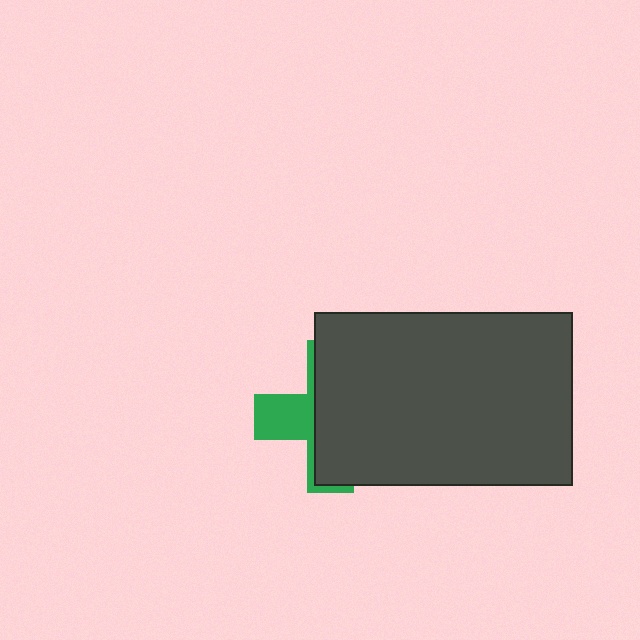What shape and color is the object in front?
The object in front is a dark gray rectangle.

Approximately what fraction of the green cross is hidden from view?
Roughly 69% of the green cross is hidden behind the dark gray rectangle.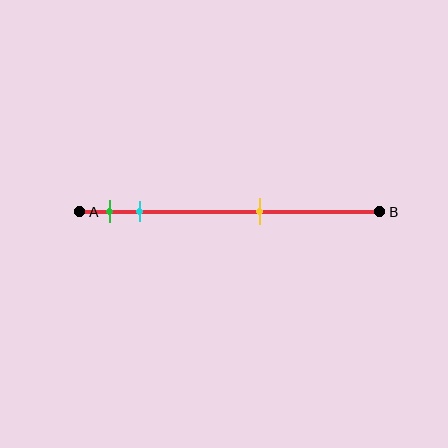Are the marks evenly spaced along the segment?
No, the marks are not evenly spaced.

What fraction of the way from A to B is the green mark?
The green mark is approximately 10% (0.1) of the way from A to B.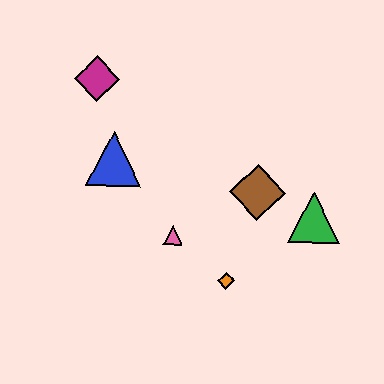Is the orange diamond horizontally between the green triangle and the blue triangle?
Yes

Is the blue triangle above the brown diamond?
Yes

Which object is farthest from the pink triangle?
The magenta diamond is farthest from the pink triangle.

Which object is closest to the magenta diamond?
The blue triangle is closest to the magenta diamond.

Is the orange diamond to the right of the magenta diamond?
Yes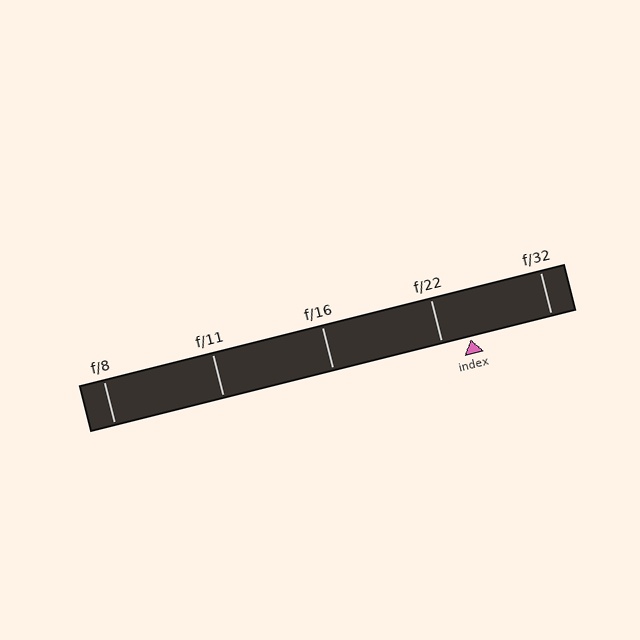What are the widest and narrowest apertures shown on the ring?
The widest aperture shown is f/8 and the narrowest is f/32.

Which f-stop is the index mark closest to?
The index mark is closest to f/22.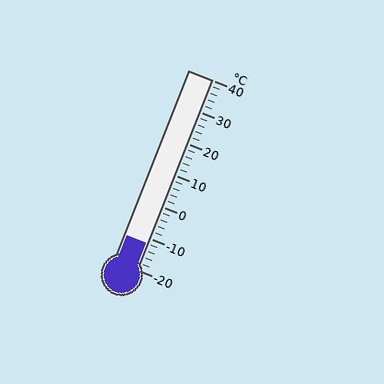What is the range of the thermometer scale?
The thermometer scale ranges from -20°C to 40°C.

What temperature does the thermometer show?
The thermometer shows approximately -12°C.